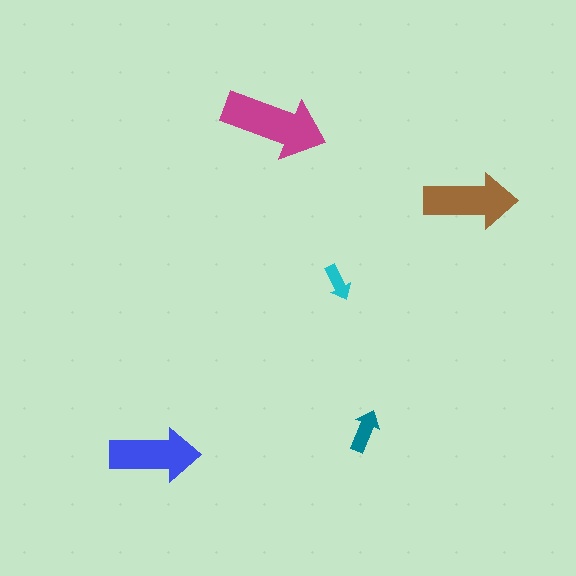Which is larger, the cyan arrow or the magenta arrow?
The magenta one.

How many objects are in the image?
There are 5 objects in the image.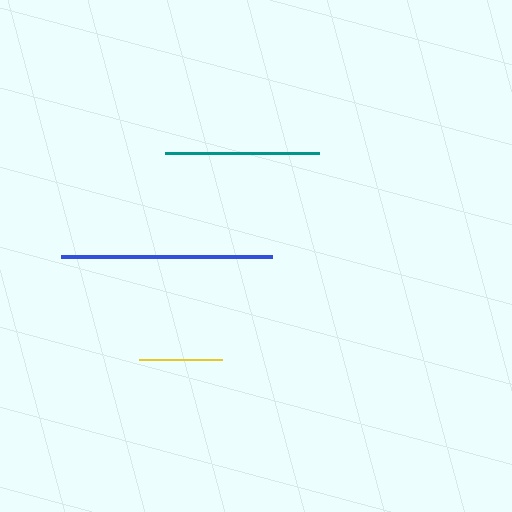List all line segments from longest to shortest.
From longest to shortest: blue, teal, yellow.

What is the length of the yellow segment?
The yellow segment is approximately 83 pixels long.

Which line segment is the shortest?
The yellow line is the shortest at approximately 83 pixels.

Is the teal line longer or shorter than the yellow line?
The teal line is longer than the yellow line.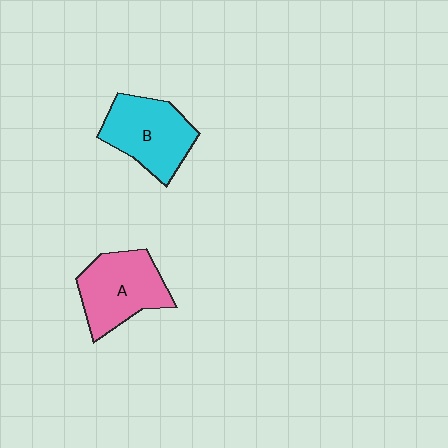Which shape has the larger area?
Shape A (pink).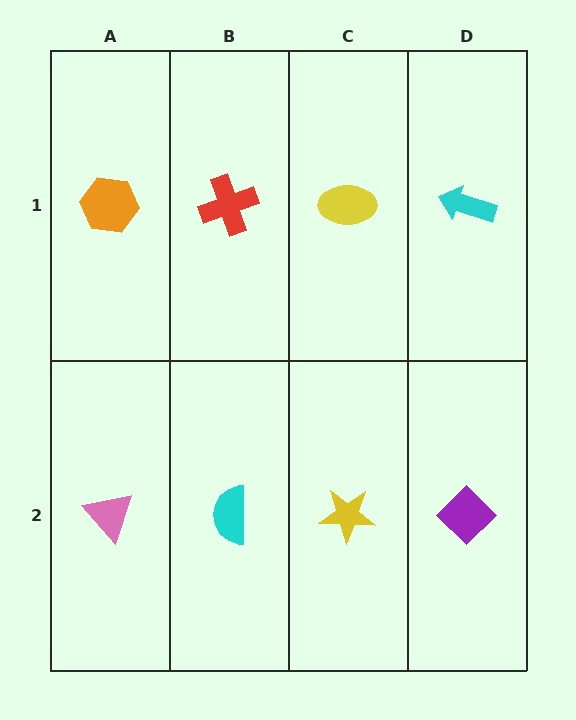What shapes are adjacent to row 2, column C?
A yellow ellipse (row 1, column C), a cyan semicircle (row 2, column B), a purple diamond (row 2, column D).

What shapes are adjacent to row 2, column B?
A red cross (row 1, column B), a pink triangle (row 2, column A), a yellow star (row 2, column C).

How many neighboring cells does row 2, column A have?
2.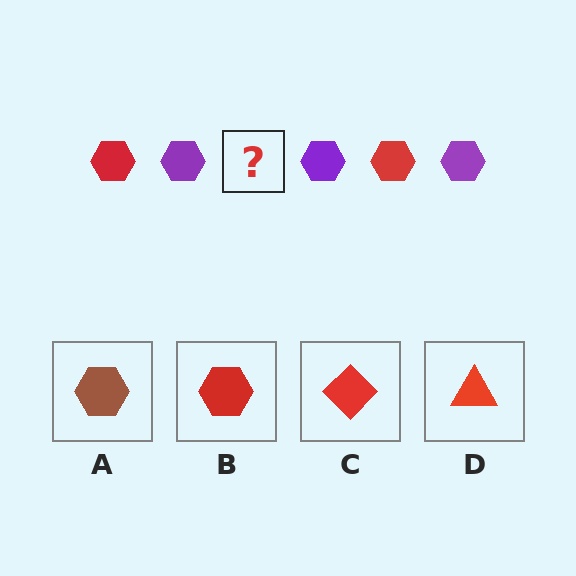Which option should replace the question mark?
Option B.